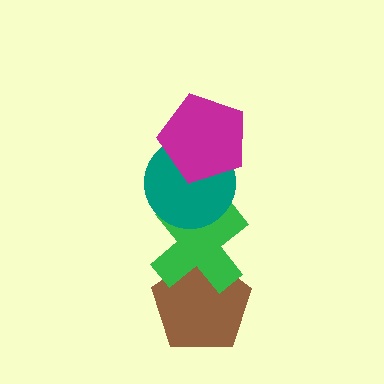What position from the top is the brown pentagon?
The brown pentagon is 4th from the top.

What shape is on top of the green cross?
The teal circle is on top of the green cross.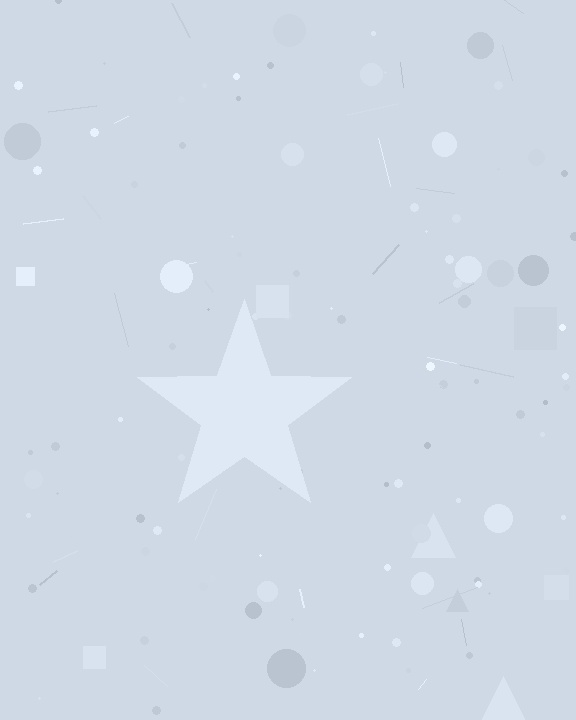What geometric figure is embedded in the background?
A star is embedded in the background.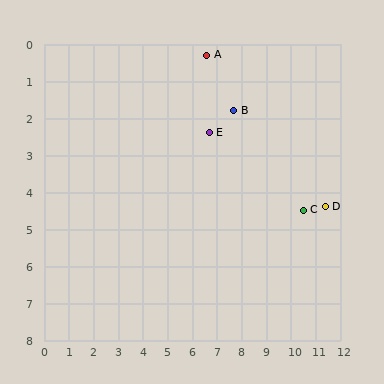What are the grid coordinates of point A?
Point A is at approximately (6.6, 0.3).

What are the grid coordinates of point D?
Point D is at approximately (11.4, 4.4).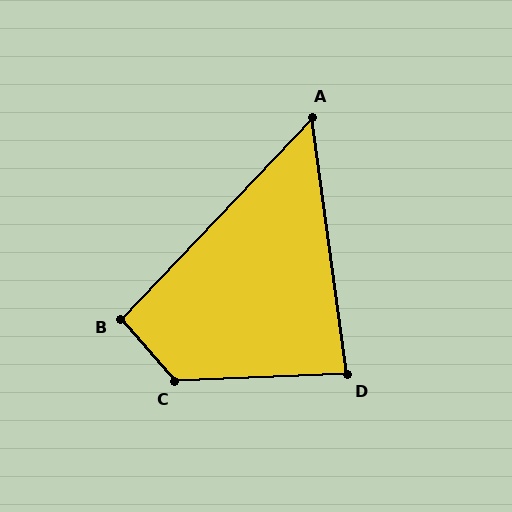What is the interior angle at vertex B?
Approximately 95 degrees (obtuse).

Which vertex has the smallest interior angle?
A, at approximately 51 degrees.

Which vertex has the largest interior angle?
C, at approximately 129 degrees.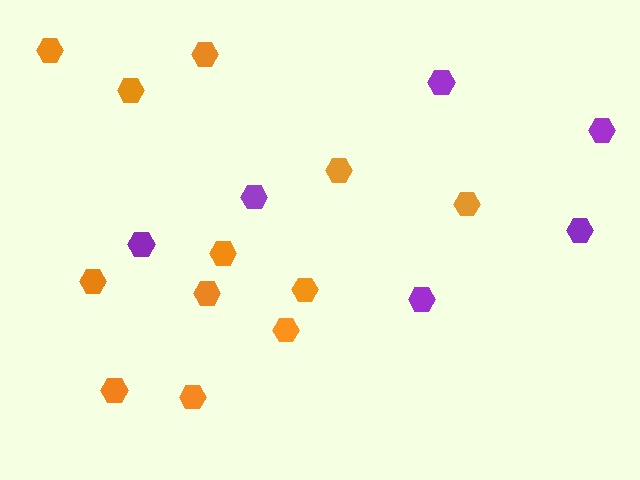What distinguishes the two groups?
There are 2 groups: one group of purple hexagons (6) and one group of orange hexagons (12).